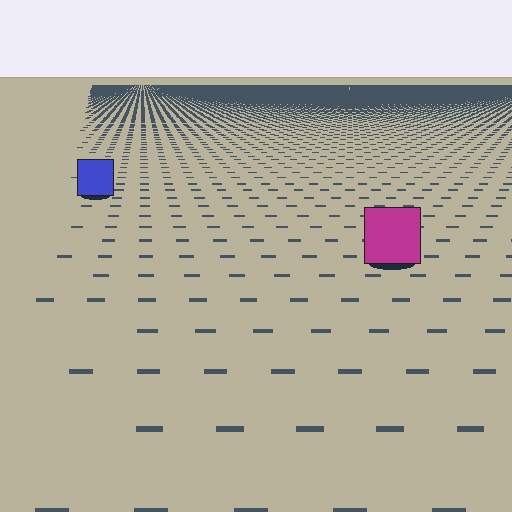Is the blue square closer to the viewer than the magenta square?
No. The magenta square is closer — you can tell from the texture gradient: the ground texture is coarser near it.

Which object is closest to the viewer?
The magenta square is closest. The texture marks near it are larger and more spread out.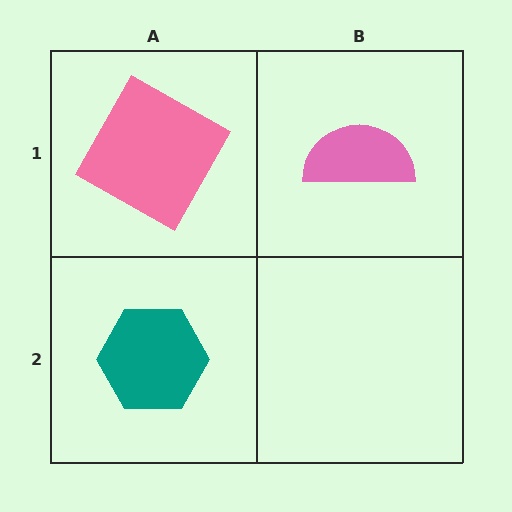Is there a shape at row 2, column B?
No, that cell is empty.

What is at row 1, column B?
A pink semicircle.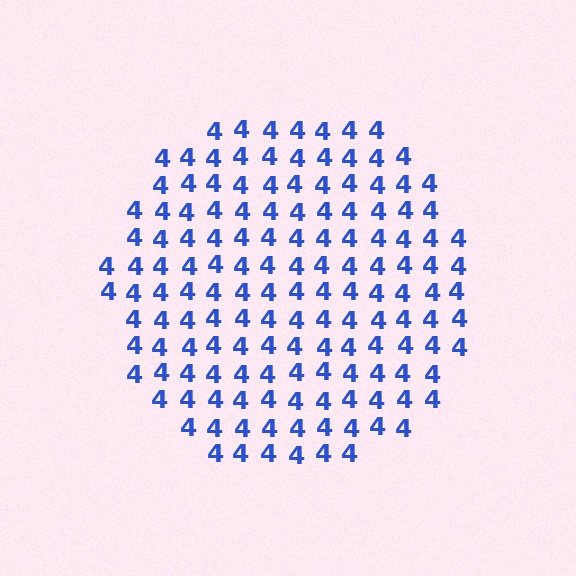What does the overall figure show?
The overall figure shows a circle.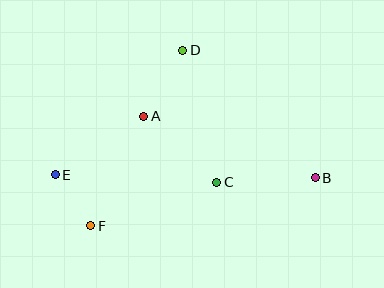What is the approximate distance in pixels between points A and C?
The distance between A and C is approximately 98 pixels.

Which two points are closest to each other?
Points E and F are closest to each other.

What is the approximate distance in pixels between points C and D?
The distance between C and D is approximately 136 pixels.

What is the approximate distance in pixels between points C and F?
The distance between C and F is approximately 133 pixels.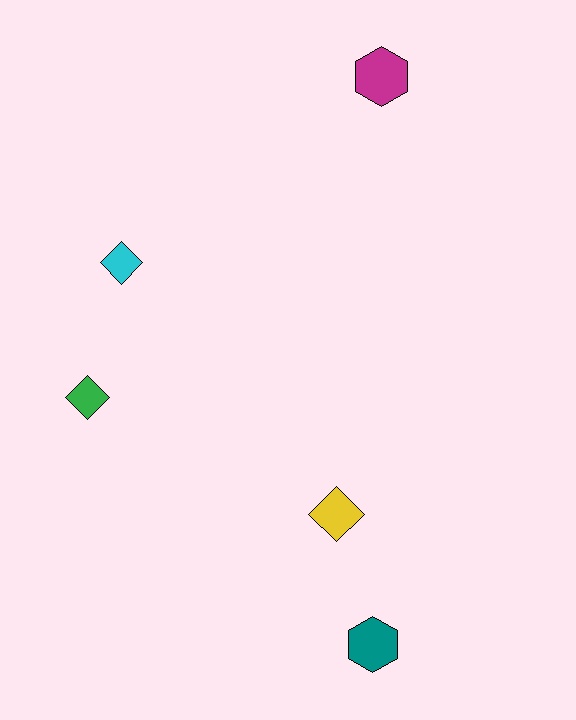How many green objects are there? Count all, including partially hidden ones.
There is 1 green object.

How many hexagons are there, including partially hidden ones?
There are 2 hexagons.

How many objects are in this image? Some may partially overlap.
There are 5 objects.